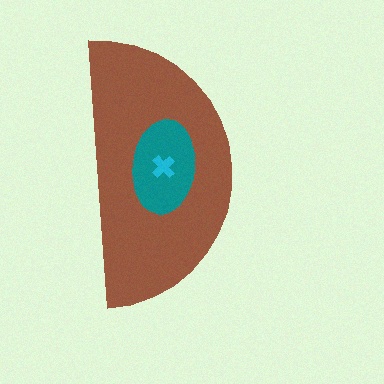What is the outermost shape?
The brown semicircle.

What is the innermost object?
The cyan cross.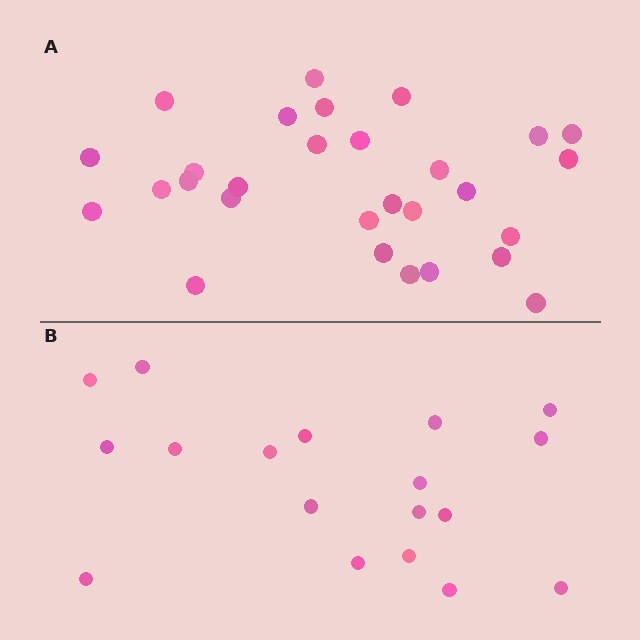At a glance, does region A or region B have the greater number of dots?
Region A (the top region) has more dots.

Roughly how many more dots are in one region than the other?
Region A has roughly 12 or so more dots than region B.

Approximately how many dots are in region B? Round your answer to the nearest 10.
About 20 dots. (The exact count is 18, which rounds to 20.)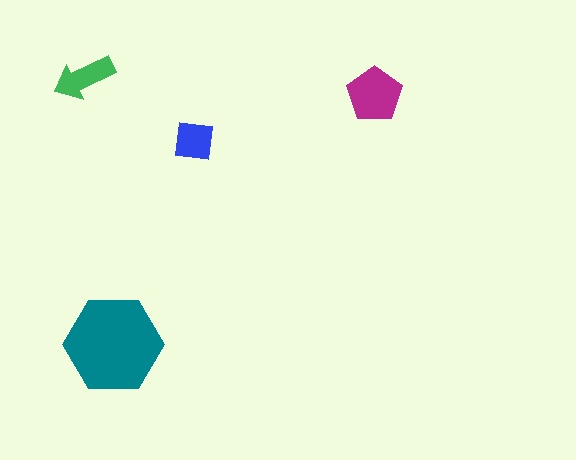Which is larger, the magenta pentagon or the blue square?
The magenta pentagon.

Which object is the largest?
The teal hexagon.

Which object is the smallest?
The blue square.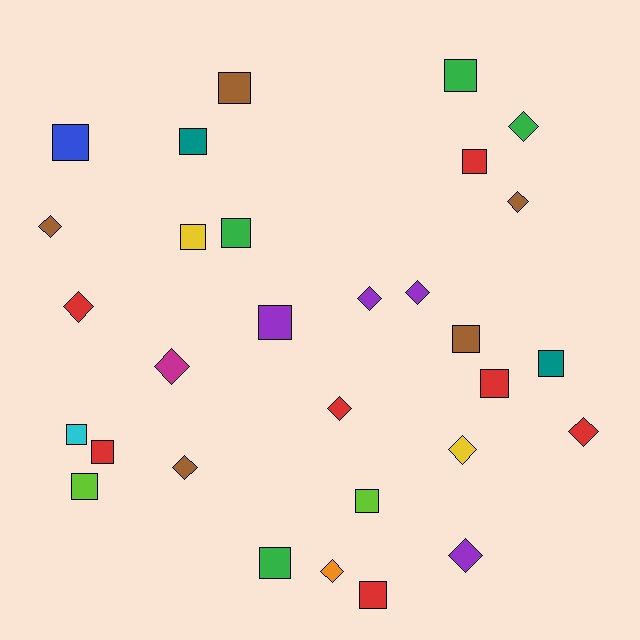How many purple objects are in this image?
There are 4 purple objects.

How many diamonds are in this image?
There are 13 diamonds.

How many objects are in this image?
There are 30 objects.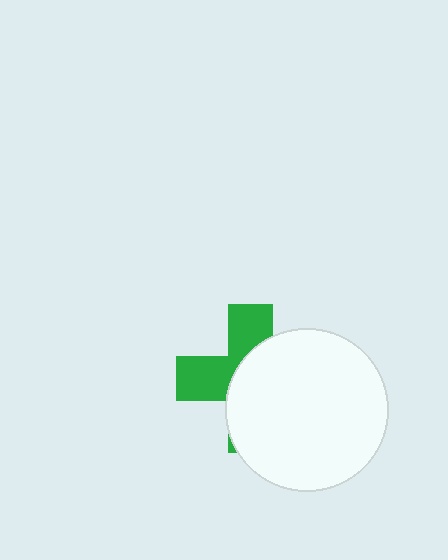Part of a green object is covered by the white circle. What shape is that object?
It is a cross.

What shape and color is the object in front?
The object in front is a white circle.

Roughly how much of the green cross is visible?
A small part of it is visible (roughly 41%).